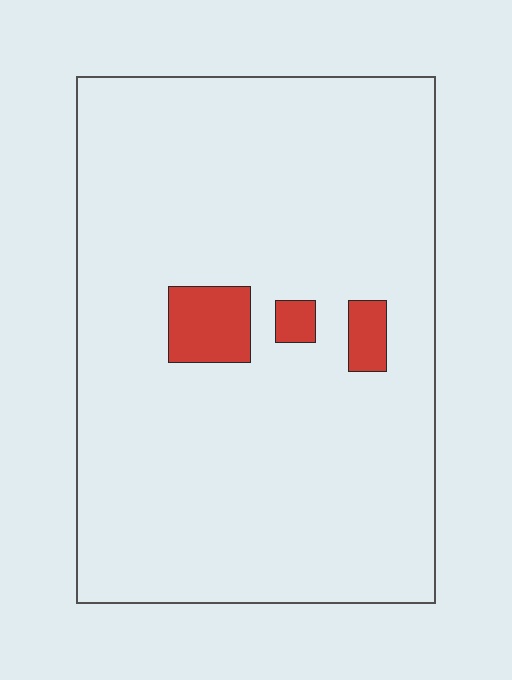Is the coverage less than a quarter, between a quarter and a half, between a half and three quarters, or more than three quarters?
Less than a quarter.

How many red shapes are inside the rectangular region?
3.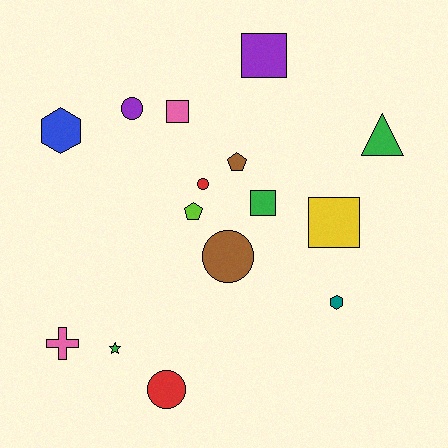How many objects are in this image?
There are 15 objects.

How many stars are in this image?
There is 1 star.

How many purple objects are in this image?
There are 2 purple objects.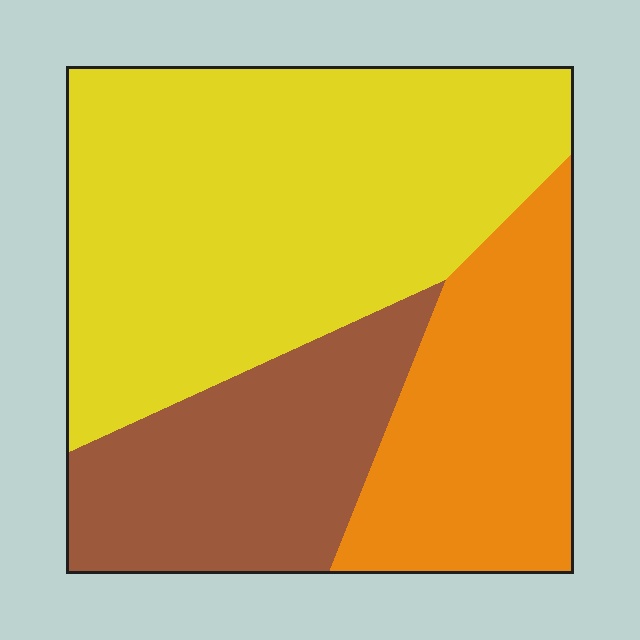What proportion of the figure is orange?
Orange covers roughly 25% of the figure.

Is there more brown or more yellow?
Yellow.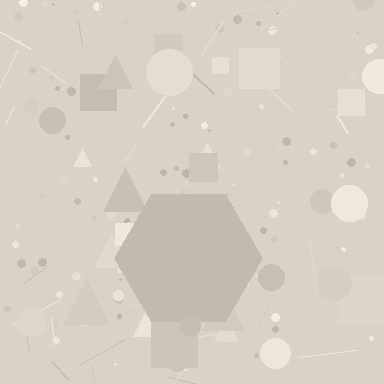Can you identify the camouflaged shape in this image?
The camouflaged shape is a hexagon.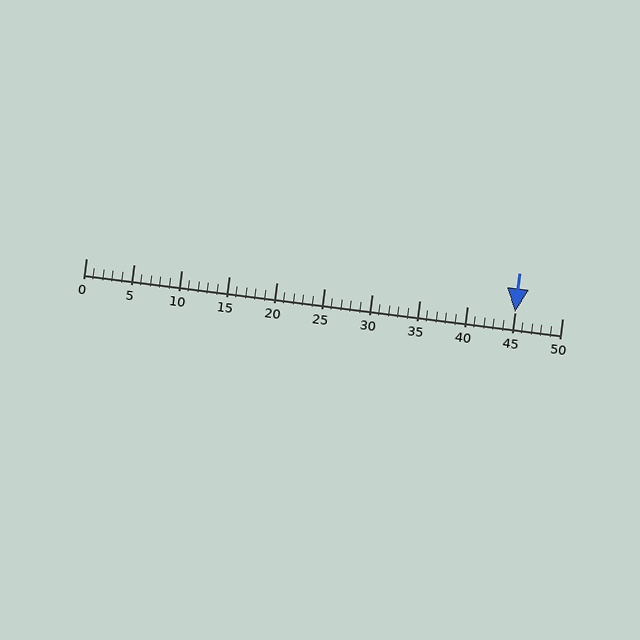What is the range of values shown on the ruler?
The ruler shows values from 0 to 50.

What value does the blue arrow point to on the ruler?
The blue arrow points to approximately 45.